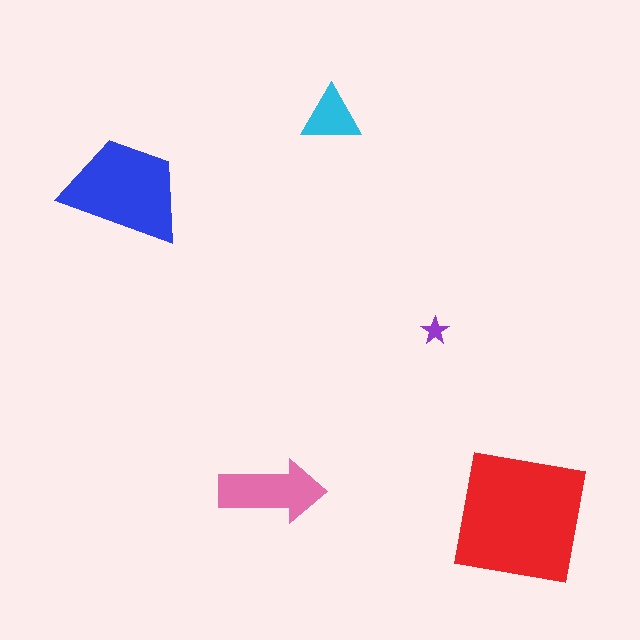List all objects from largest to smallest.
The red square, the blue trapezoid, the pink arrow, the cyan triangle, the purple star.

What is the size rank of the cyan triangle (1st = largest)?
4th.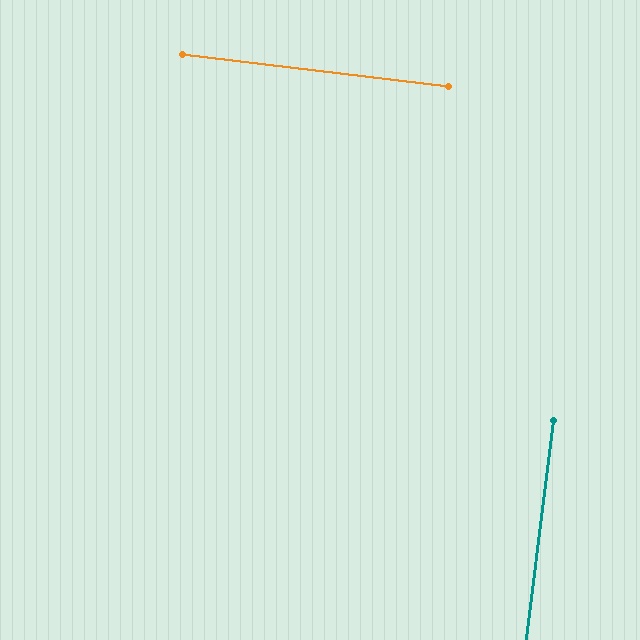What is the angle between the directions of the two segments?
Approximately 90 degrees.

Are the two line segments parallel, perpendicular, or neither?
Perpendicular — they meet at approximately 90°.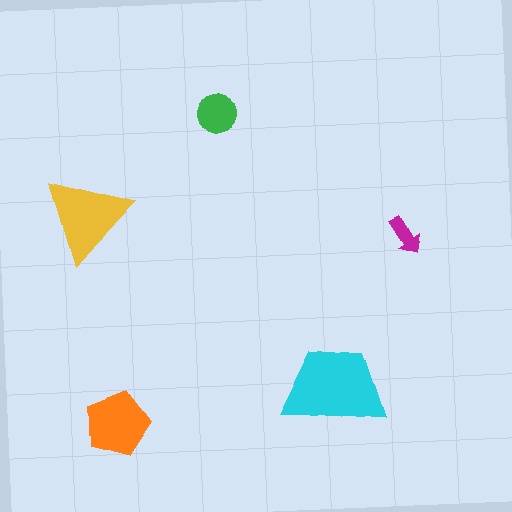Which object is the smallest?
The magenta arrow.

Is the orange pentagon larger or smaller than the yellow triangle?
Smaller.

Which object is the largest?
The cyan trapezoid.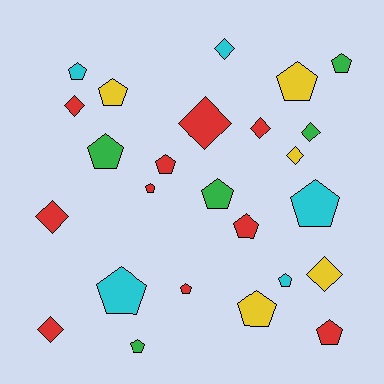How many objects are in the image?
There are 25 objects.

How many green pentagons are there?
There are 4 green pentagons.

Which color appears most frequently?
Red, with 10 objects.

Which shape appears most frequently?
Pentagon, with 16 objects.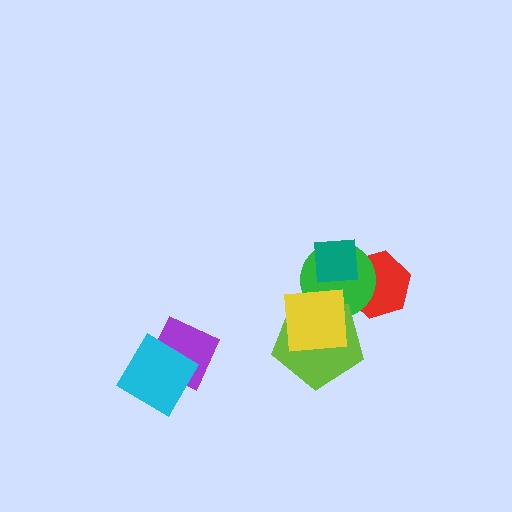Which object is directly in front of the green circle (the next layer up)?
The lime pentagon is directly in front of the green circle.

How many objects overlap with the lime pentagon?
2 objects overlap with the lime pentagon.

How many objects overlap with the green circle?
4 objects overlap with the green circle.